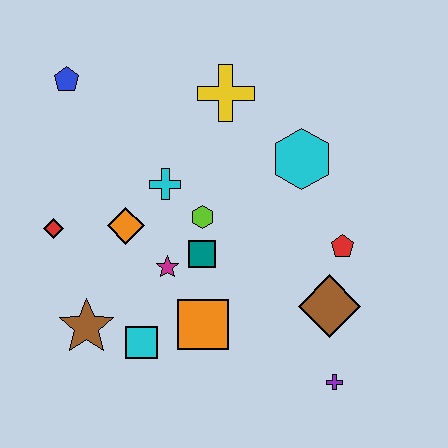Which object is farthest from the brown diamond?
The blue pentagon is farthest from the brown diamond.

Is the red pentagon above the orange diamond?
No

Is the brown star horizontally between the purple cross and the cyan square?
No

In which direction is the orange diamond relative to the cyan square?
The orange diamond is above the cyan square.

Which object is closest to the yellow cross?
The cyan hexagon is closest to the yellow cross.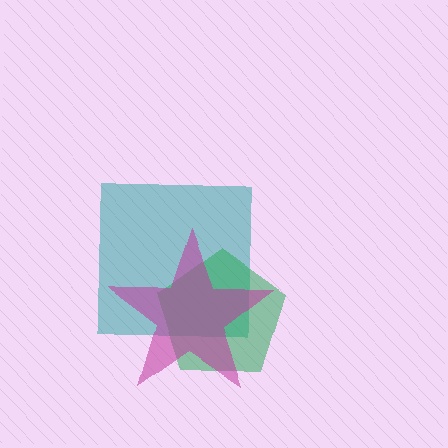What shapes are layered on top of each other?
The layered shapes are: a teal square, a green pentagon, a magenta star.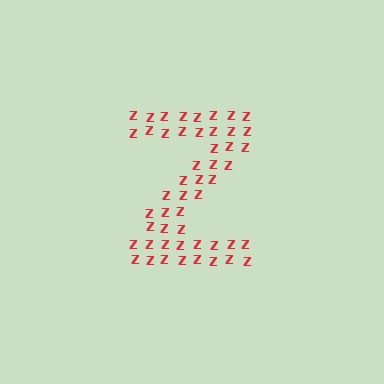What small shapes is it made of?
It is made of small letter Z's.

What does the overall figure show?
The overall figure shows the letter Z.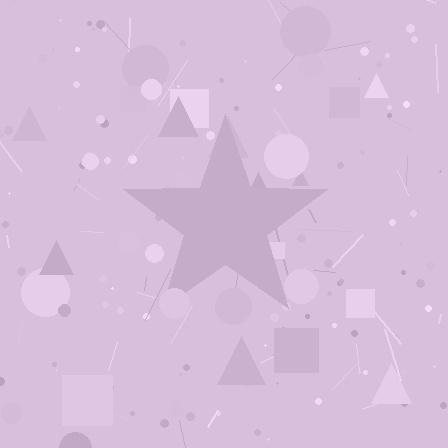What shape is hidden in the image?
A star is hidden in the image.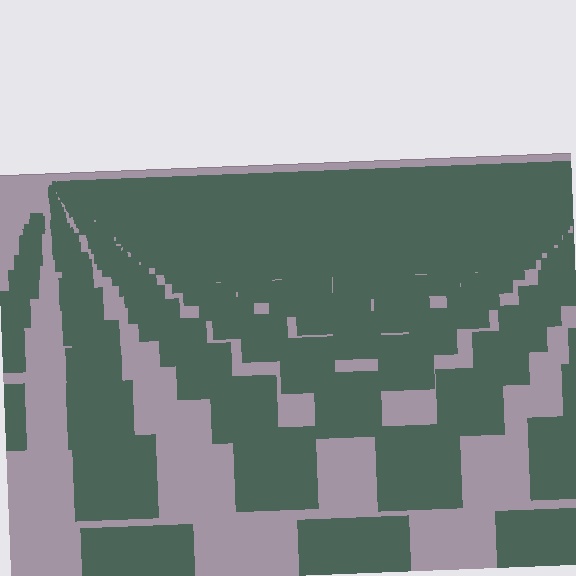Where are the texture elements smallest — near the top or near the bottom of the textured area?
Near the top.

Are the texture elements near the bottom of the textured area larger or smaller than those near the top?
Larger. Near the bottom, elements are closer to the viewer and appear at a bigger on-screen size.